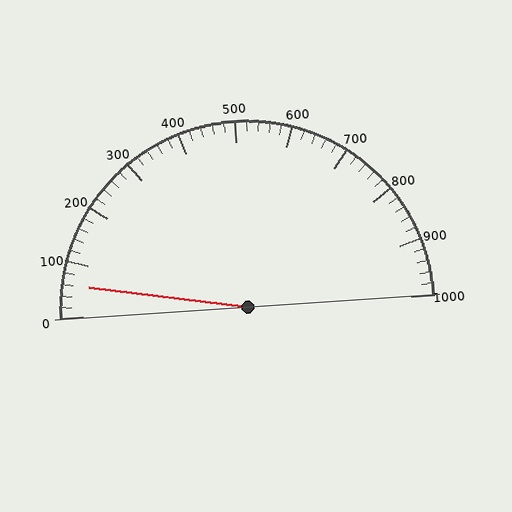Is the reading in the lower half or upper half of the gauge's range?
The reading is in the lower half of the range (0 to 1000).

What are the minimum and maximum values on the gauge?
The gauge ranges from 0 to 1000.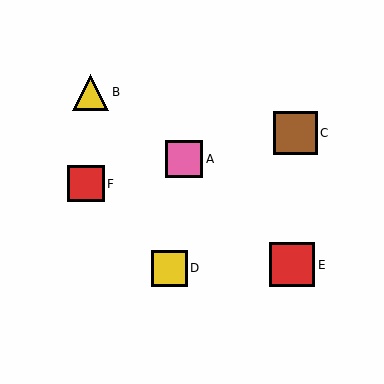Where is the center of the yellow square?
The center of the yellow square is at (170, 268).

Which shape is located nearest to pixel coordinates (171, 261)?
The yellow square (labeled D) at (170, 268) is nearest to that location.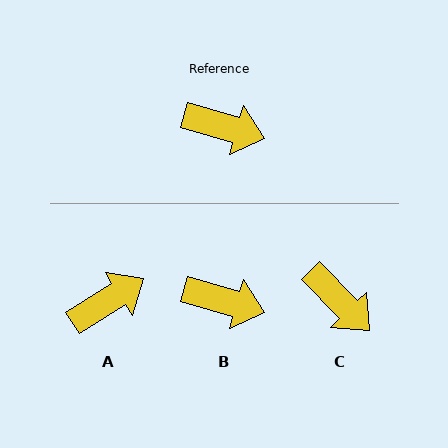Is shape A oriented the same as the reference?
No, it is off by about 48 degrees.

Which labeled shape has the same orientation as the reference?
B.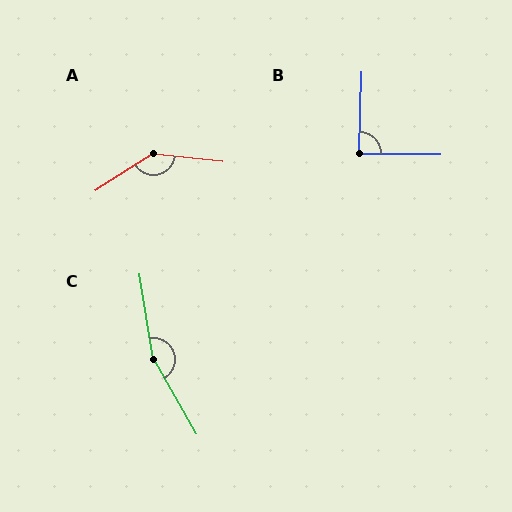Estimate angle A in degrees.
Approximately 141 degrees.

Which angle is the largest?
C, at approximately 159 degrees.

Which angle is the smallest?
B, at approximately 89 degrees.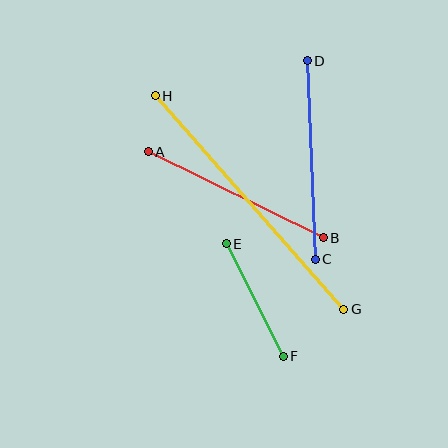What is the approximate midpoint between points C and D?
The midpoint is at approximately (311, 160) pixels.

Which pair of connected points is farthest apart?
Points G and H are farthest apart.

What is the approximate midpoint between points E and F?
The midpoint is at approximately (255, 300) pixels.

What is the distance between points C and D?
The distance is approximately 199 pixels.